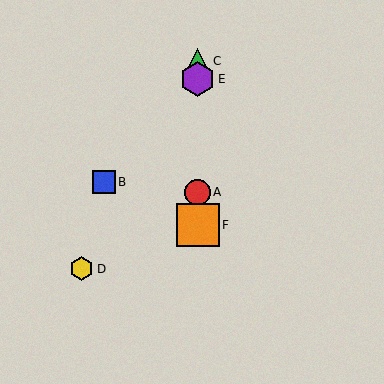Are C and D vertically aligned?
No, C is at x≈198 and D is at x≈82.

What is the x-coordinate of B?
Object B is at x≈104.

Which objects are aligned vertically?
Objects A, C, E, F are aligned vertically.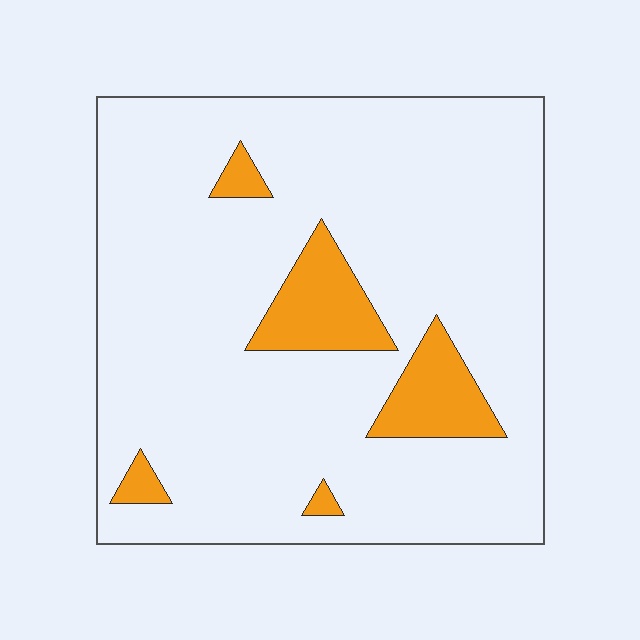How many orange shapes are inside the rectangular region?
5.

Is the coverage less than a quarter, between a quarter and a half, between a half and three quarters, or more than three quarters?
Less than a quarter.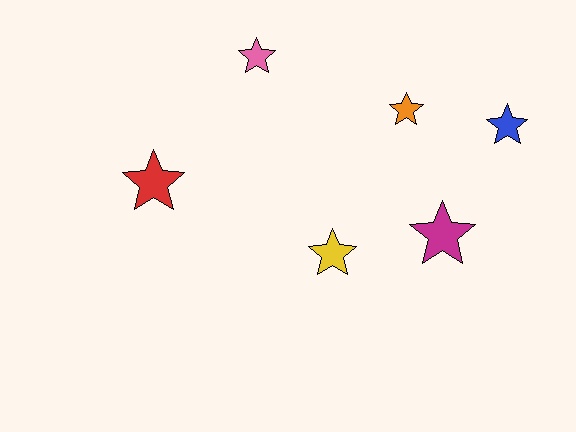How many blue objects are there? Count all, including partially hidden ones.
There is 1 blue object.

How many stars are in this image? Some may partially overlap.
There are 6 stars.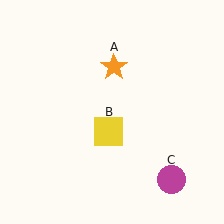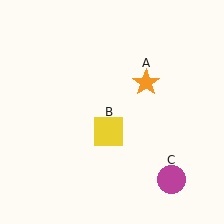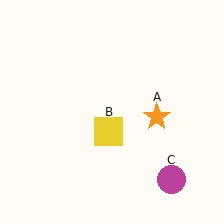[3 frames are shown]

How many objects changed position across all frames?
1 object changed position: orange star (object A).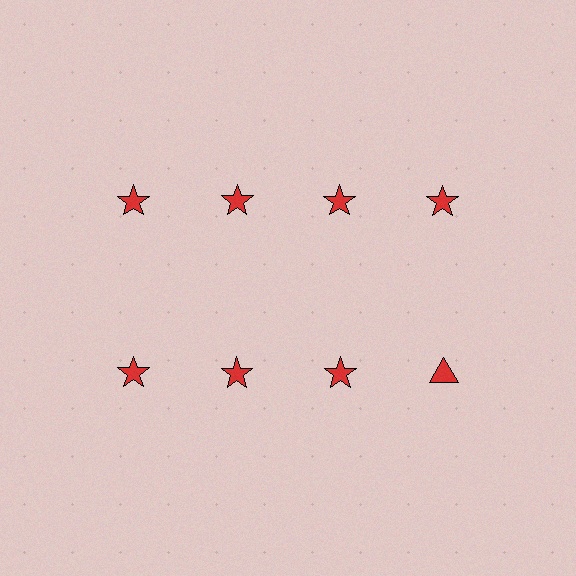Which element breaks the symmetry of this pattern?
The red triangle in the second row, second from right column breaks the symmetry. All other shapes are red stars.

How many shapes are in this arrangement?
There are 8 shapes arranged in a grid pattern.